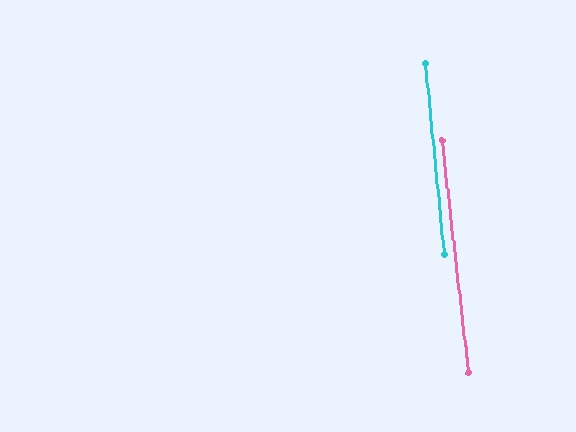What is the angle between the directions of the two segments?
Approximately 1 degree.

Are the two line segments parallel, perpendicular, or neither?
Parallel — their directions differ by only 0.9°.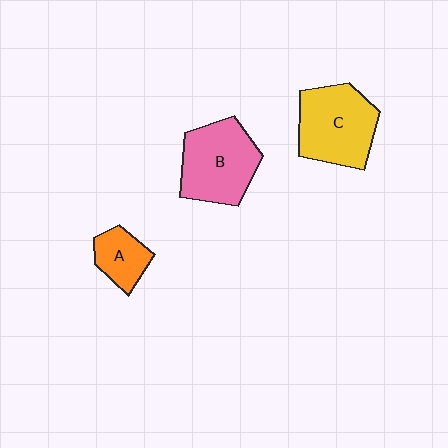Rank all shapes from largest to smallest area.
From largest to smallest: C (yellow), B (pink), A (orange).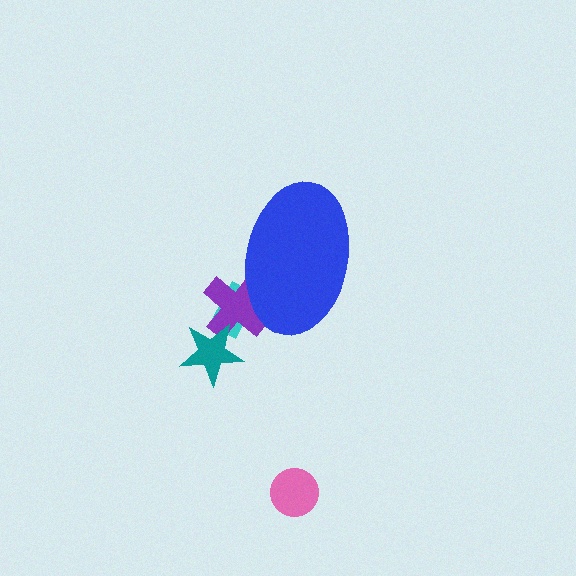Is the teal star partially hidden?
No, the teal star is fully visible.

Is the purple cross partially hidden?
Yes, the purple cross is partially hidden behind the blue ellipse.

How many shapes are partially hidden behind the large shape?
2 shapes are partially hidden.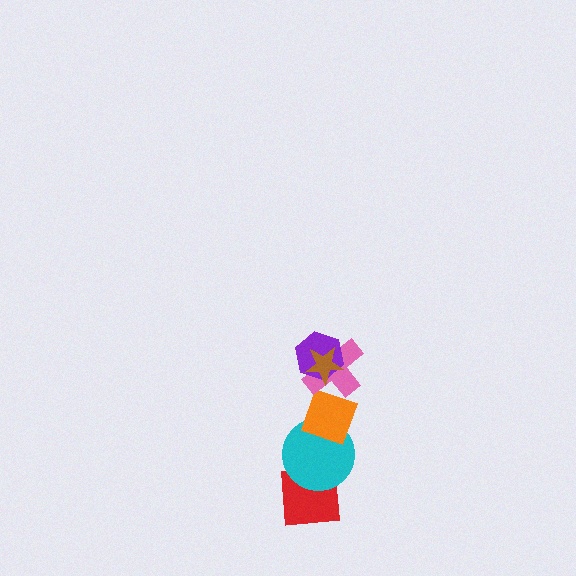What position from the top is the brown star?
The brown star is 1st from the top.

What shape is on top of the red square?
The cyan circle is on top of the red square.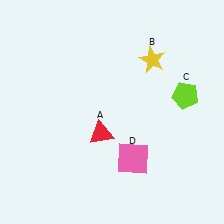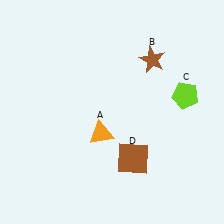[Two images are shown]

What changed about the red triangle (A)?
In Image 1, A is red. In Image 2, it changed to orange.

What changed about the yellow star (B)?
In Image 1, B is yellow. In Image 2, it changed to brown.